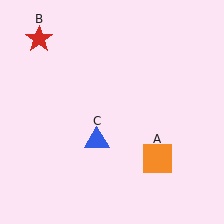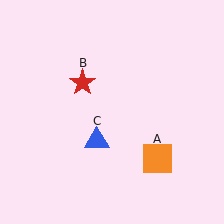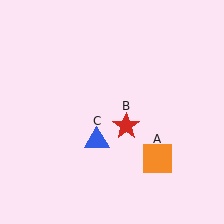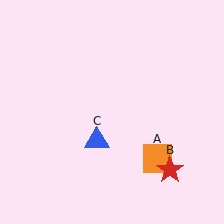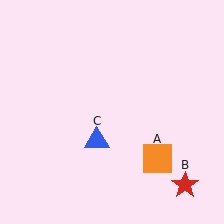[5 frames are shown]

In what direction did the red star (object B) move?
The red star (object B) moved down and to the right.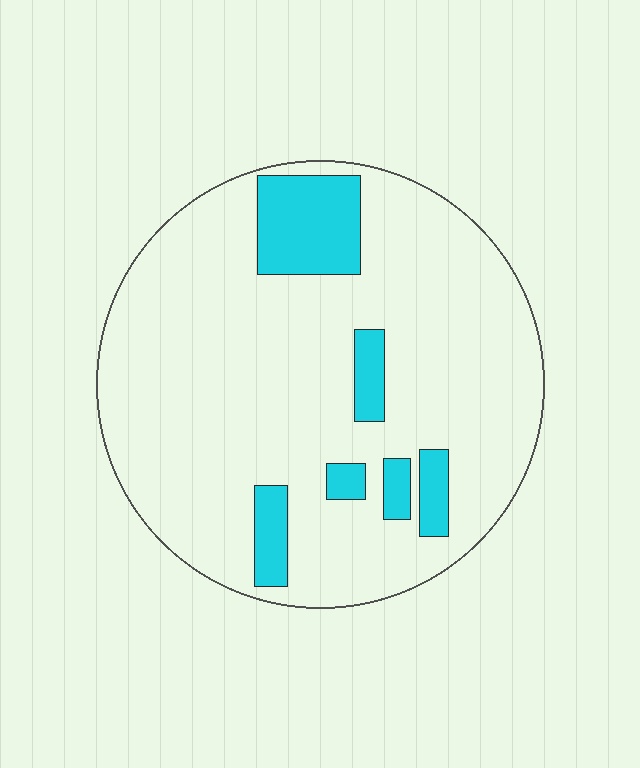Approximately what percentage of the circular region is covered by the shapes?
Approximately 15%.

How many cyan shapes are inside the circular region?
6.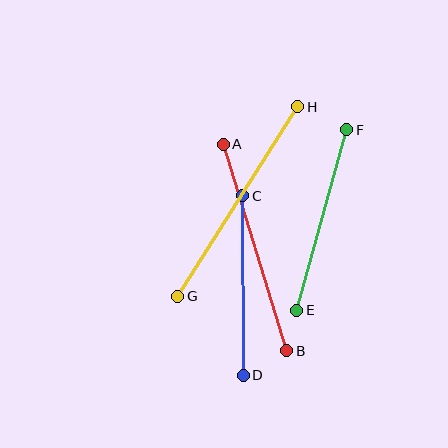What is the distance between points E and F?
The distance is approximately 187 pixels.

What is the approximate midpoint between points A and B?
The midpoint is at approximately (255, 247) pixels.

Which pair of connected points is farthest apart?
Points G and H are farthest apart.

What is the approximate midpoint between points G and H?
The midpoint is at approximately (238, 202) pixels.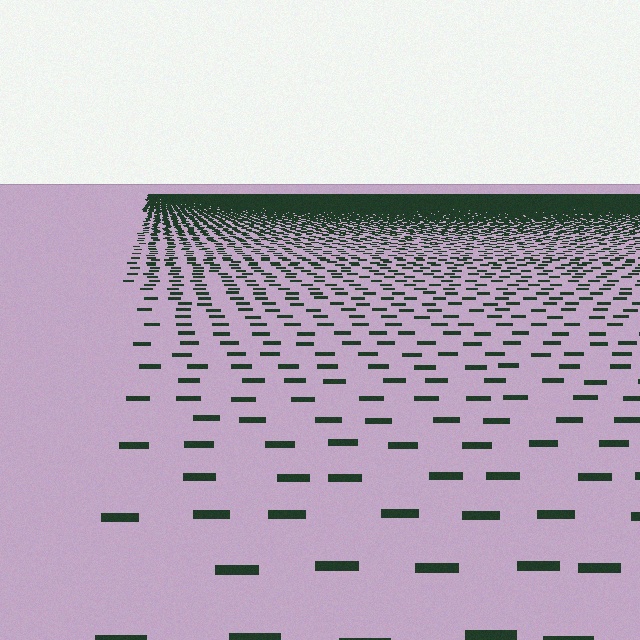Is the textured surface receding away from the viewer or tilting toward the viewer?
The surface is receding away from the viewer. Texture elements get smaller and denser toward the top.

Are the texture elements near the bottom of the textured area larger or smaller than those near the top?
Larger. Near the bottom, elements are closer to the viewer and appear at a bigger on-screen size.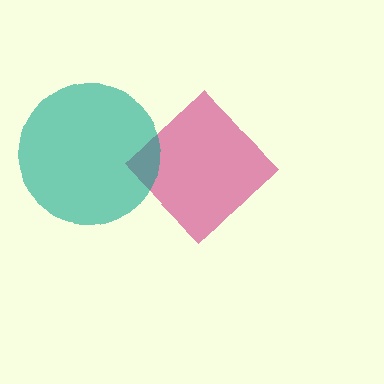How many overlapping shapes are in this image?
There are 2 overlapping shapes in the image.